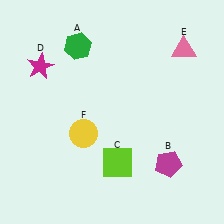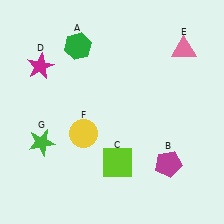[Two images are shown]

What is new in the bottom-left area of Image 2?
A green star (G) was added in the bottom-left area of Image 2.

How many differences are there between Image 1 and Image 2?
There is 1 difference between the two images.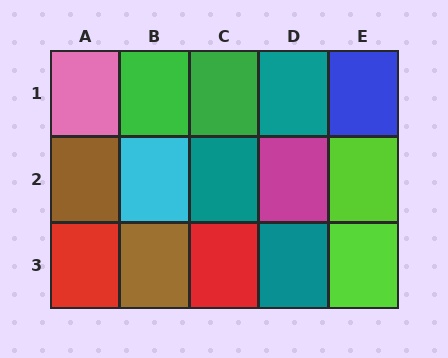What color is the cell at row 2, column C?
Teal.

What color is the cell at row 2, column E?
Lime.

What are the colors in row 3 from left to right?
Red, brown, red, teal, lime.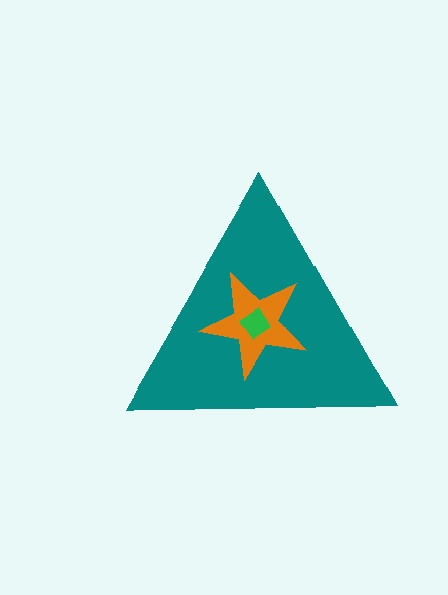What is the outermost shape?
The teal triangle.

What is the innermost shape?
The green diamond.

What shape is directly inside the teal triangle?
The orange star.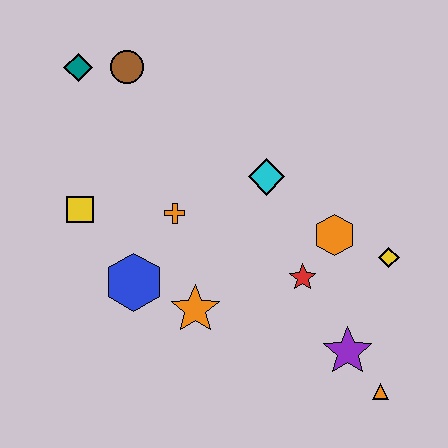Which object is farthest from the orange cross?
The orange triangle is farthest from the orange cross.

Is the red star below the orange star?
No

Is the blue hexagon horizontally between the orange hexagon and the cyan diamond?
No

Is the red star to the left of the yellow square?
No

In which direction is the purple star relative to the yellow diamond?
The purple star is below the yellow diamond.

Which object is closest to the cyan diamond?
The orange hexagon is closest to the cyan diamond.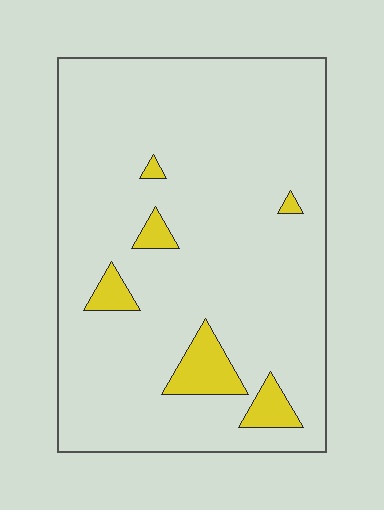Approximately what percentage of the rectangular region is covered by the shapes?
Approximately 10%.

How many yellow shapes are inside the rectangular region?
6.